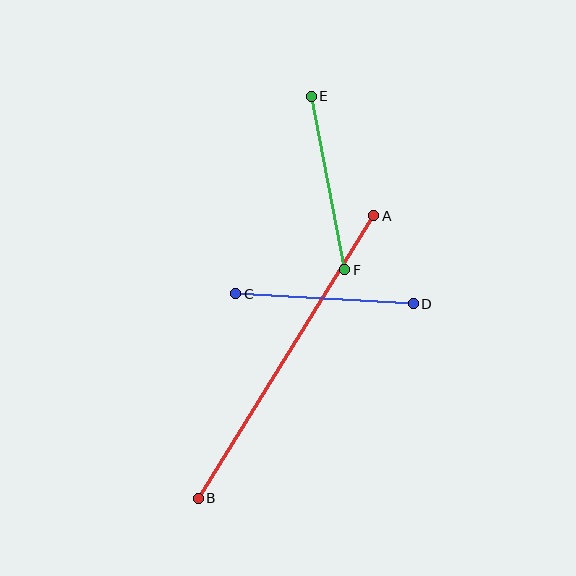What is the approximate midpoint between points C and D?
The midpoint is at approximately (324, 299) pixels.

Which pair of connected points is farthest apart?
Points A and B are farthest apart.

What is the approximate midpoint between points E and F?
The midpoint is at approximately (328, 183) pixels.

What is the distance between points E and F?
The distance is approximately 177 pixels.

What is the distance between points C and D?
The distance is approximately 178 pixels.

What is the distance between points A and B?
The distance is approximately 332 pixels.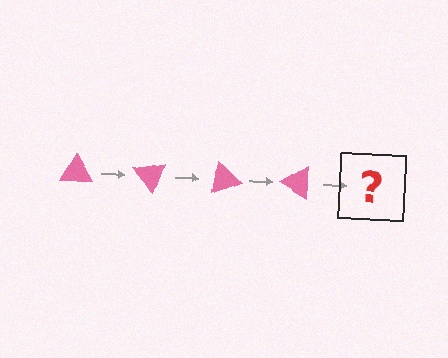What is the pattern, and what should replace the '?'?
The pattern is that the triangle rotates 50 degrees each step. The '?' should be a pink triangle rotated 200 degrees.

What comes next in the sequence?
The next element should be a pink triangle rotated 200 degrees.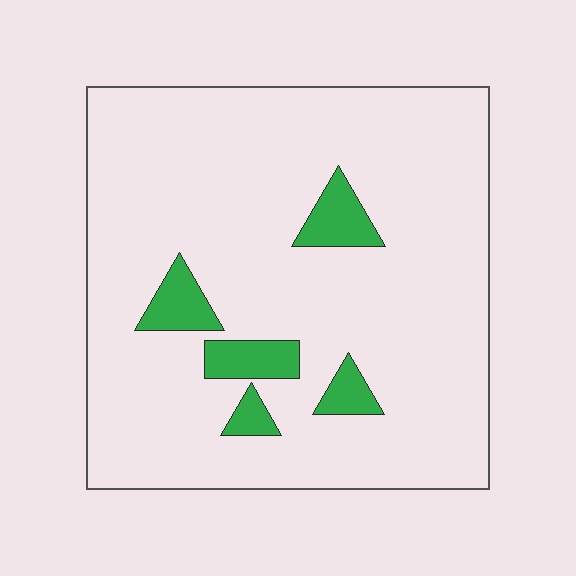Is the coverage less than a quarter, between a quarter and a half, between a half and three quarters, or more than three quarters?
Less than a quarter.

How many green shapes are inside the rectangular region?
5.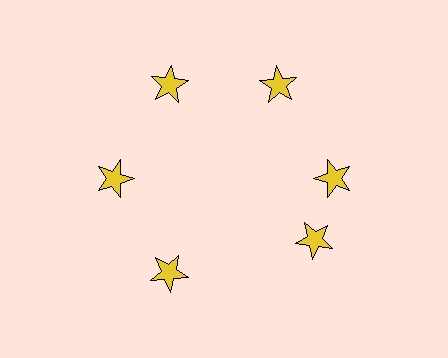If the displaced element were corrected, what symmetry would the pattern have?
It would have 6-fold rotational symmetry — the pattern would map onto itself every 60 degrees.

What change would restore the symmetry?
The symmetry would be restored by rotating it back into even spacing with its neighbors so that all 6 stars sit at equal angles and equal distance from the center.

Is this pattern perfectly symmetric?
No. The 6 yellow stars are arranged in a ring, but one element near the 5 o'clock position is rotated out of alignment along the ring, breaking the 6-fold rotational symmetry.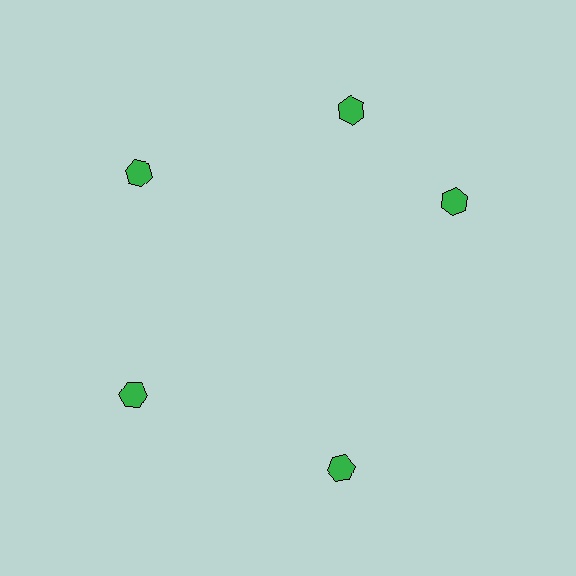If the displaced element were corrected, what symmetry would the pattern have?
It would have 5-fold rotational symmetry — the pattern would map onto itself every 72 degrees.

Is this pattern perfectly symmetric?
No. The 5 green hexagons are arranged in a ring, but one element near the 3 o'clock position is rotated out of alignment along the ring, breaking the 5-fold rotational symmetry.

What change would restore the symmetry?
The symmetry would be restored by rotating it back into even spacing with its neighbors so that all 5 hexagons sit at equal angles and equal distance from the center.